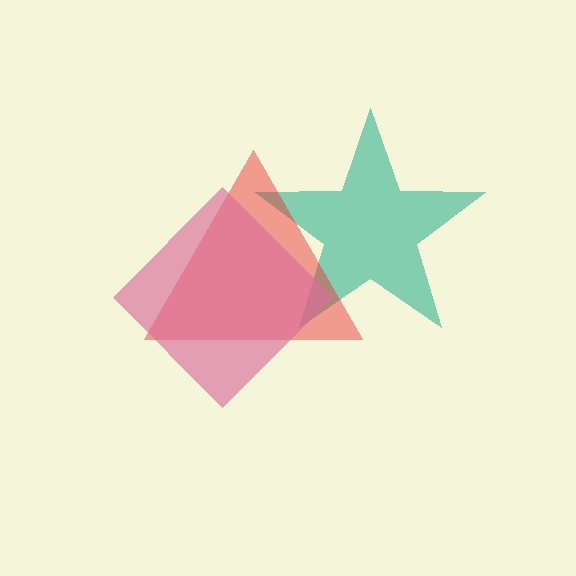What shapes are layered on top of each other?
The layered shapes are: a teal star, a red triangle, a pink diamond.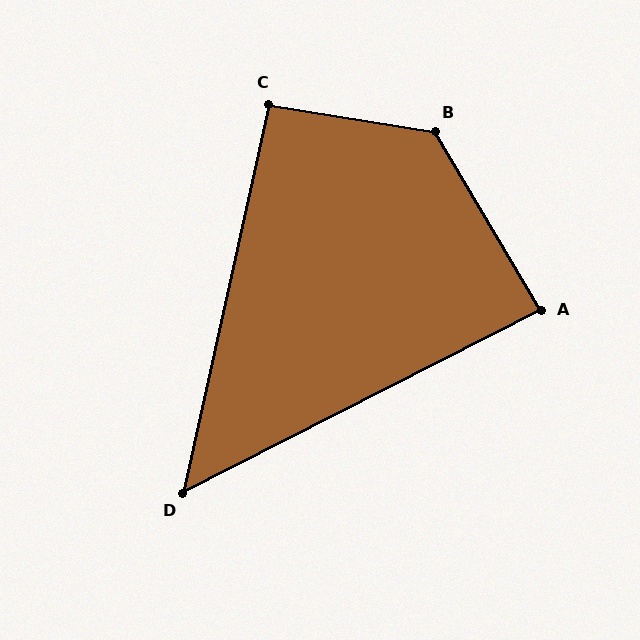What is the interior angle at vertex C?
Approximately 93 degrees (approximately right).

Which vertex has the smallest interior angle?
D, at approximately 51 degrees.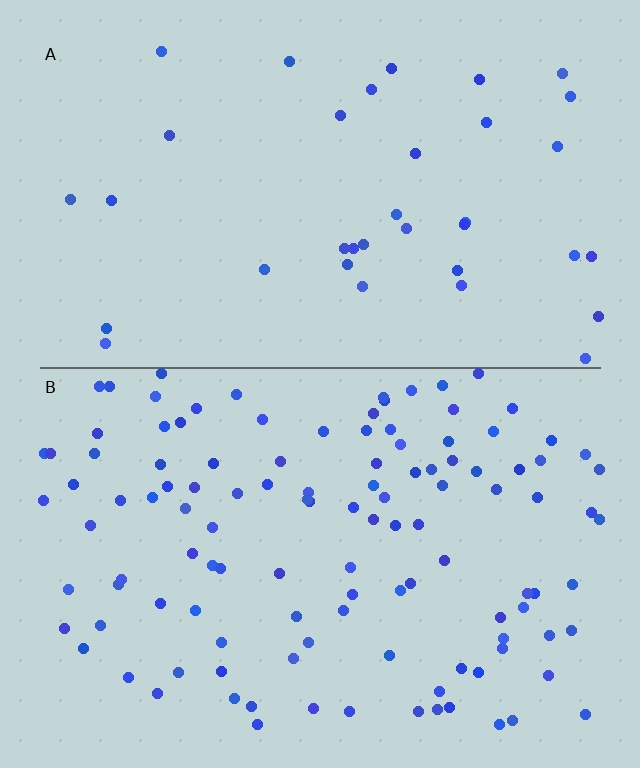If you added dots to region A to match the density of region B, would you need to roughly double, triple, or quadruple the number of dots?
Approximately triple.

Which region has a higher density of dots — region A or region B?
B (the bottom).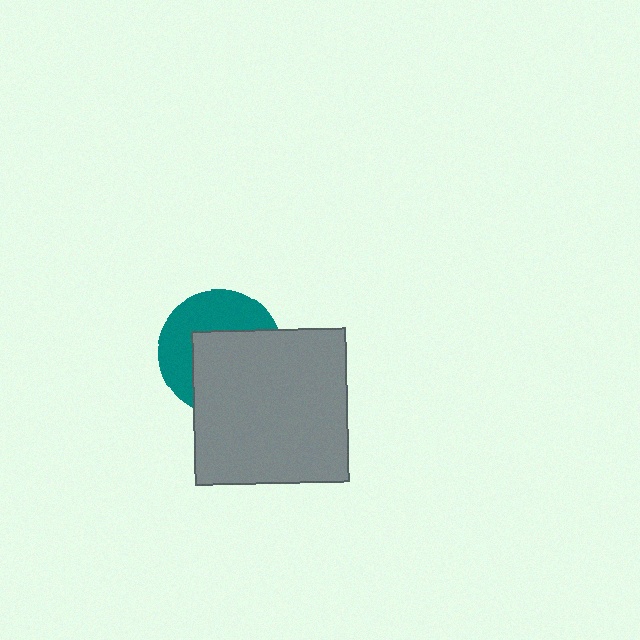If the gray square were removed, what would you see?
You would see the complete teal circle.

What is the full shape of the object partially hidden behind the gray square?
The partially hidden object is a teal circle.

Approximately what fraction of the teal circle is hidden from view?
Roughly 55% of the teal circle is hidden behind the gray square.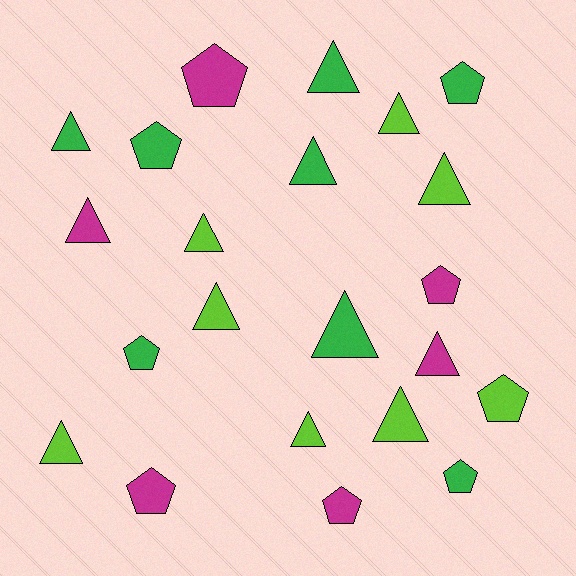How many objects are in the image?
There are 22 objects.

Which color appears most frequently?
Green, with 8 objects.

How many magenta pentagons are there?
There are 4 magenta pentagons.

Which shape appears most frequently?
Triangle, with 13 objects.